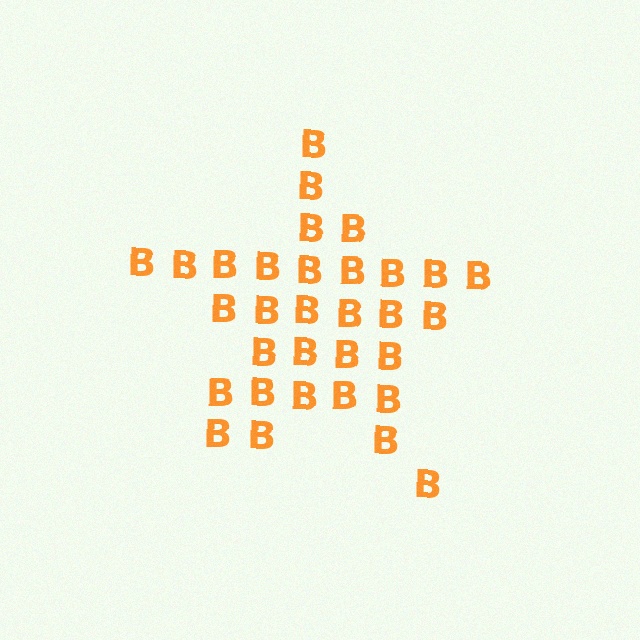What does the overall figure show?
The overall figure shows a star.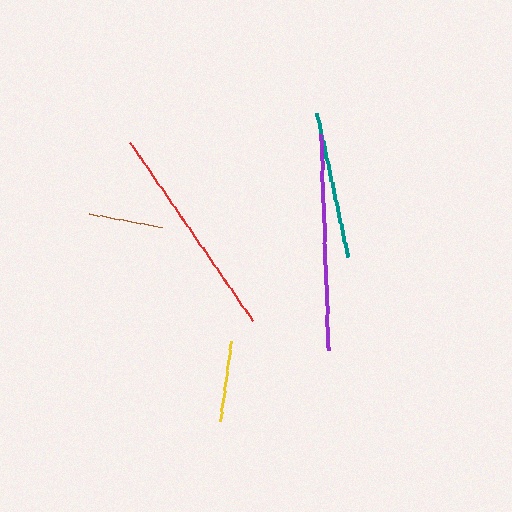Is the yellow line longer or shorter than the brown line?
The yellow line is longer than the brown line.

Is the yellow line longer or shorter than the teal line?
The teal line is longer than the yellow line.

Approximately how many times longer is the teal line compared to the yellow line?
The teal line is approximately 1.8 times the length of the yellow line.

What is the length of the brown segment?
The brown segment is approximately 74 pixels long.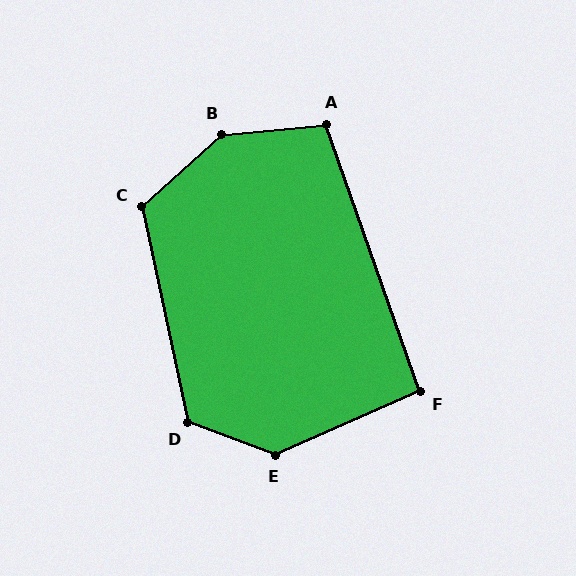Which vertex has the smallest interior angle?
F, at approximately 94 degrees.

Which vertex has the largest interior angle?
B, at approximately 143 degrees.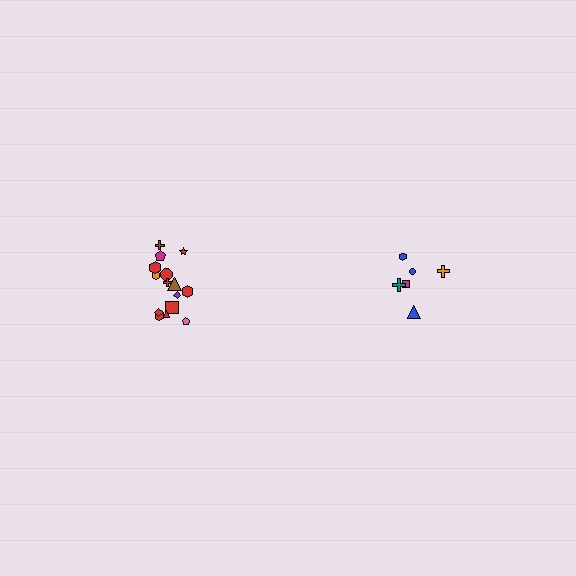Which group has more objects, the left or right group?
The left group.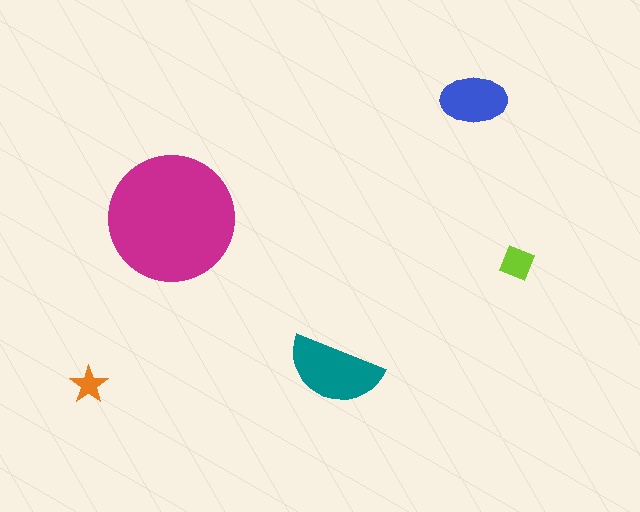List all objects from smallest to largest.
The orange star, the lime square, the blue ellipse, the teal semicircle, the magenta circle.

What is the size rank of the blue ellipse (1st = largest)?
3rd.